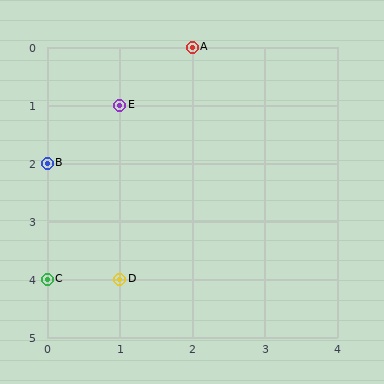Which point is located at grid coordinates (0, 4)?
Point C is at (0, 4).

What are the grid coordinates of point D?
Point D is at grid coordinates (1, 4).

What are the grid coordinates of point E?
Point E is at grid coordinates (1, 1).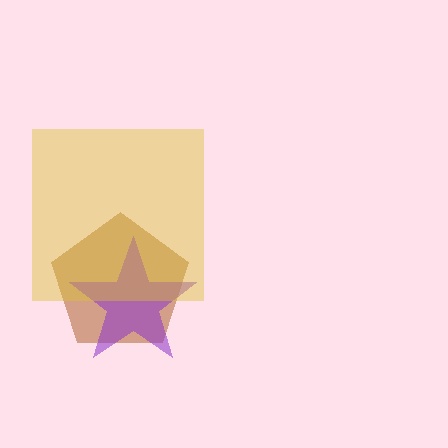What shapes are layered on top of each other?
The layered shapes are: a brown pentagon, a purple star, a yellow square.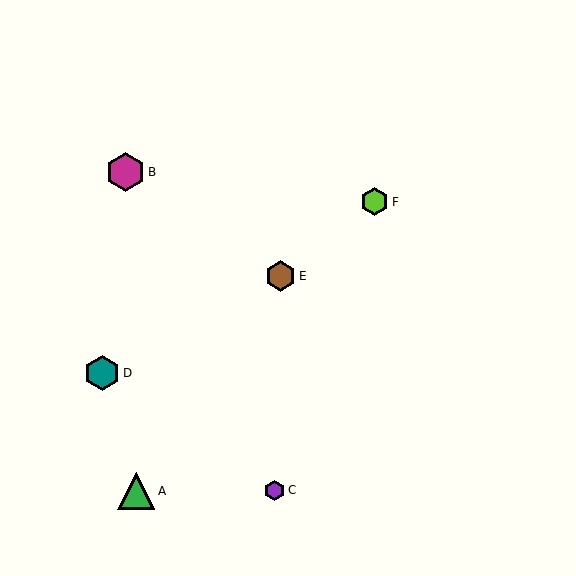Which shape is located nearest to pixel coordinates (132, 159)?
The magenta hexagon (labeled B) at (125, 172) is nearest to that location.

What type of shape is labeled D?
Shape D is a teal hexagon.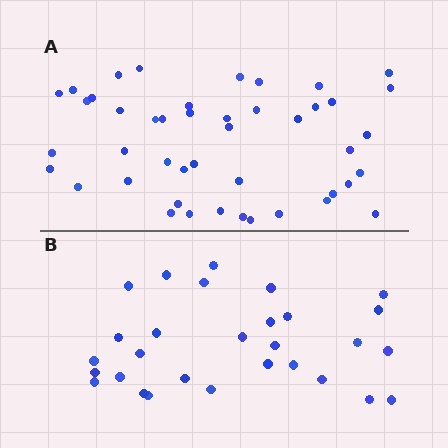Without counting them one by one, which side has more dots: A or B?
Region A (the top region) has more dots.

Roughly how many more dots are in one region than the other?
Region A has approximately 15 more dots than region B.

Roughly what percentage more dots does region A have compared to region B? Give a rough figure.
About 55% more.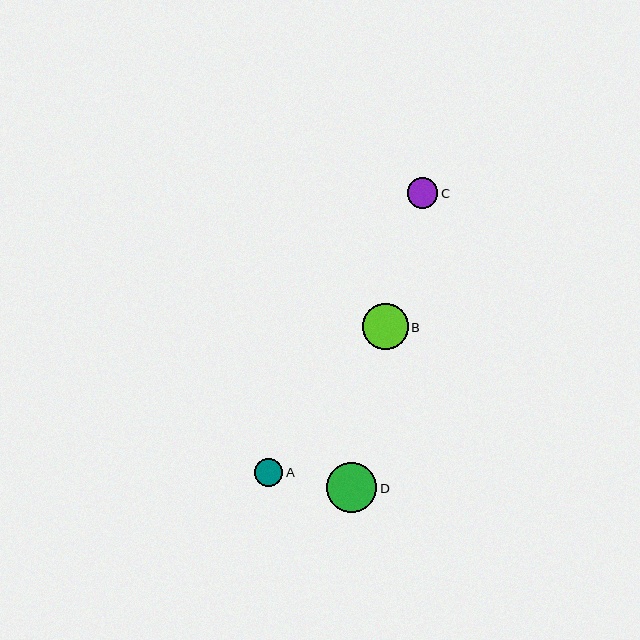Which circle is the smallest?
Circle A is the smallest with a size of approximately 28 pixels.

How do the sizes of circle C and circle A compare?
Circle C and circle A are approximately the same size.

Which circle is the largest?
Circle D is the largest with a size of approximately 50 pixels.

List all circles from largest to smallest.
From largest to smallest: D, B, C, A.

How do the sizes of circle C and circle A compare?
Circle C and circle A are approximately the same size.